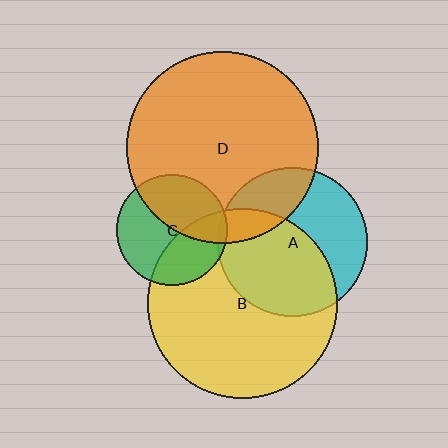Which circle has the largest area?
Circle D (orange).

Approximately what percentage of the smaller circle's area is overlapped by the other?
Approximately 35%.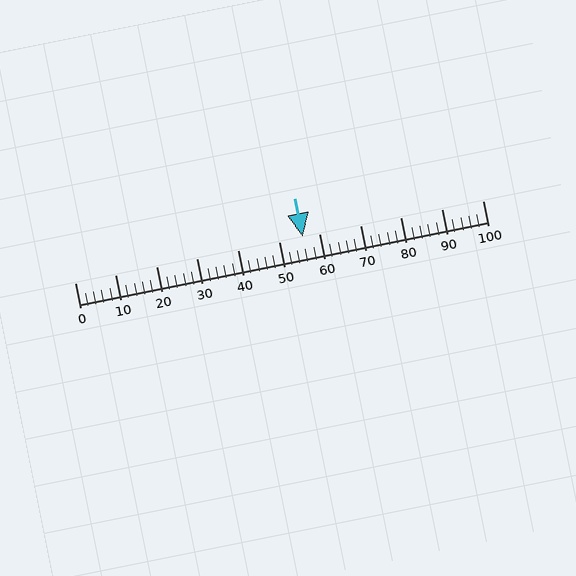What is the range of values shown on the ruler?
The ruler shows values from 0 to 100.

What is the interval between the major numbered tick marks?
The major tick marks are spaced 10 units apart.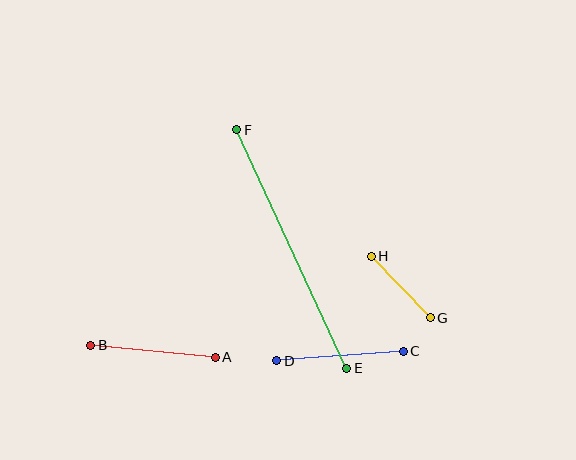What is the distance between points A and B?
The distance is approximately 125 pixels.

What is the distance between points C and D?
The distance is approximately 127 pixels.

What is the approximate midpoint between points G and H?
The midpoint is at approximately (401, 287) pixels.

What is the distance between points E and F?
The distance is approximately 263 pixels.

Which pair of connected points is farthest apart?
Points E and F are farthest apart.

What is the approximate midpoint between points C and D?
The midpoint is at approximately (340, 356) pixels.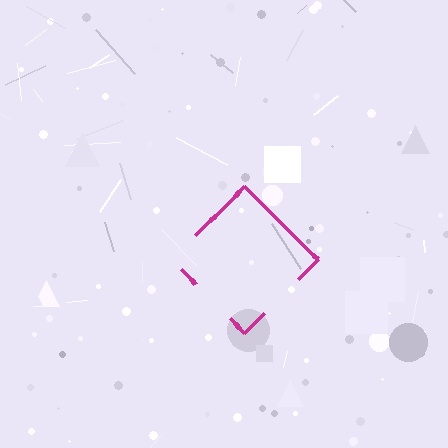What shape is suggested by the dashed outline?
The dashed outline suggests a diamond.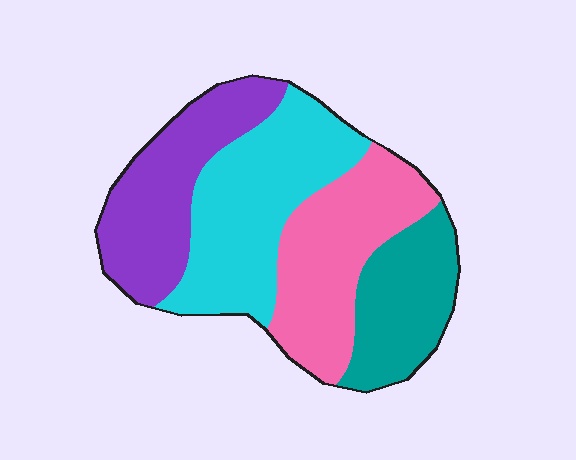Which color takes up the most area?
Cyan, at roughly 30%.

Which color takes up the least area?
Teal, at roughly 20%.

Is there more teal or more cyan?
Cyan.